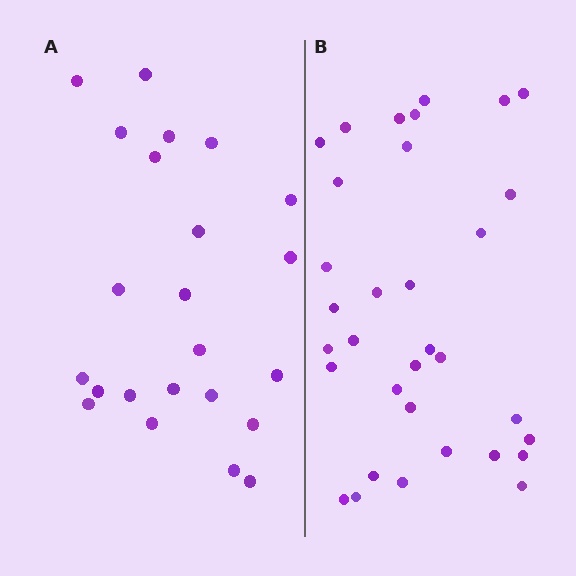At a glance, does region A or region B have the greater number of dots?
Region B (the right region) has more dots.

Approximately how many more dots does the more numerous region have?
Region B has roughly 10 or so more dots than region A.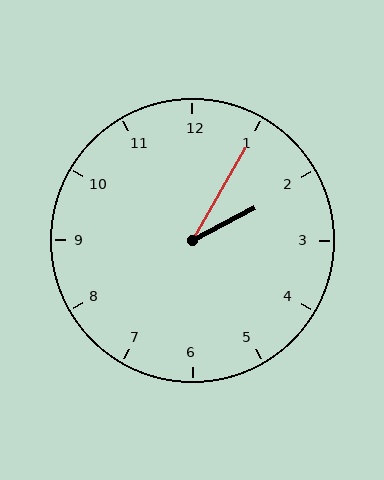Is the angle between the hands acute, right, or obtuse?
It is acute.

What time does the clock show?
2:05.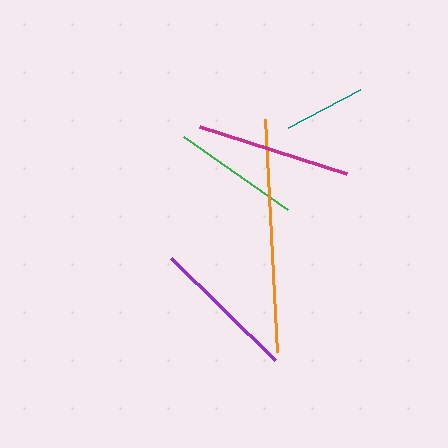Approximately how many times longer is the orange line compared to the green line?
The orange line is approximately 1.8 times the length of the green line.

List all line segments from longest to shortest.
From longest to shortest: orange, magenta, purple, green, teal.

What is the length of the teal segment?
The teal segment is approximately 82 pixels long.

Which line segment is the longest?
The orange line is the longest at approximately 233 pixels.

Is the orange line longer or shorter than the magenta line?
The orange line is longer than the magenta line.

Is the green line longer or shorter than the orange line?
The orange line is longer than the green line.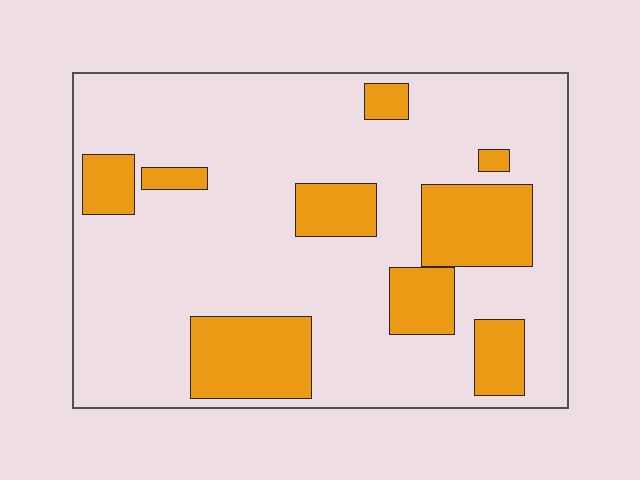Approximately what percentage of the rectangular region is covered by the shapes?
Approximately 25%.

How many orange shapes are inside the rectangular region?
9.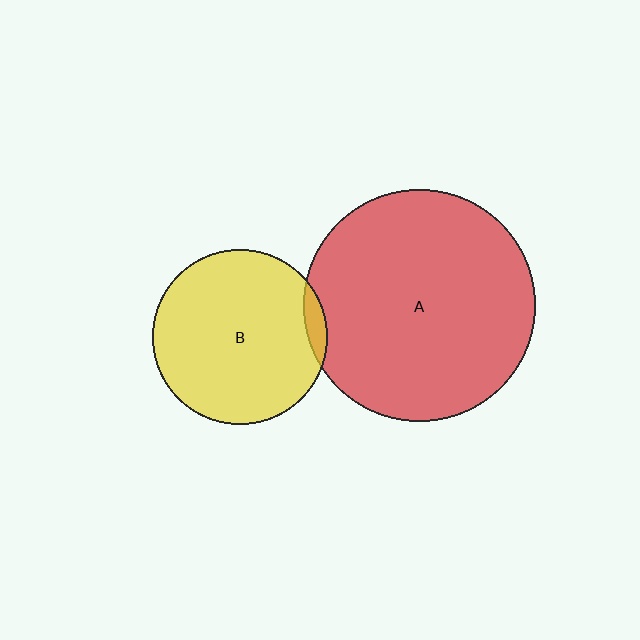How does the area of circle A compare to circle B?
Approximately 1.8 times.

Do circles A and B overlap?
Yes.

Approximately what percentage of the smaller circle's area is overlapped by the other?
Approximately 5%.